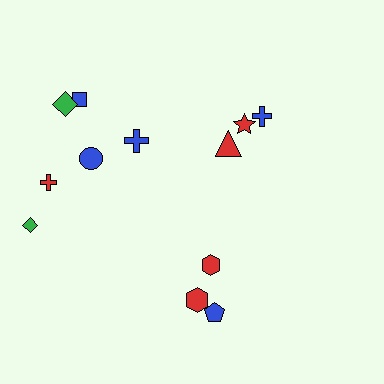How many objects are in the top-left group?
There are 6 objects.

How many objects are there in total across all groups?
There are 12 objects.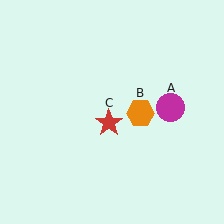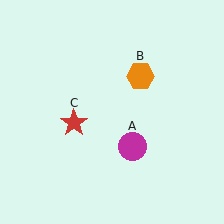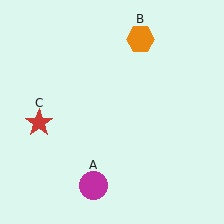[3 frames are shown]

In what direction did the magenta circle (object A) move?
The magenta circle (object A) moved down and to the left.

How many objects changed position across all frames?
3 objects changed position: magenta circle (object A), orange hexagon (object B), red star (object C).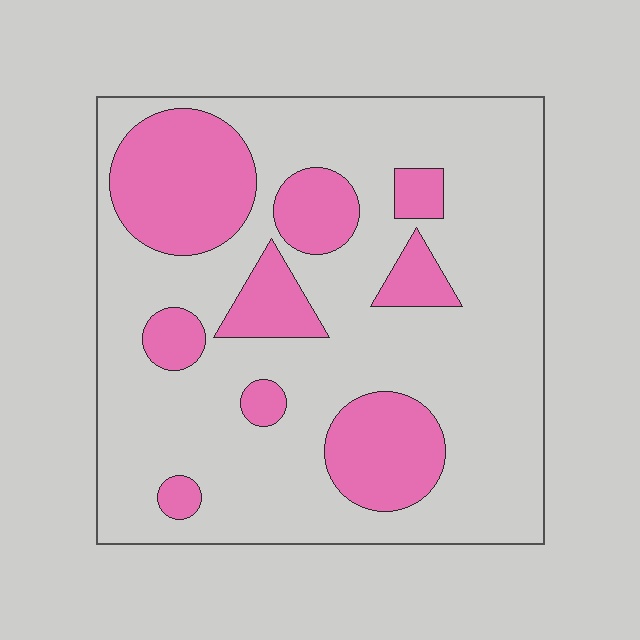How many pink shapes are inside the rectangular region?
9.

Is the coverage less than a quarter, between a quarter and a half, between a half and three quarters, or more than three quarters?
Between a quarter and a half.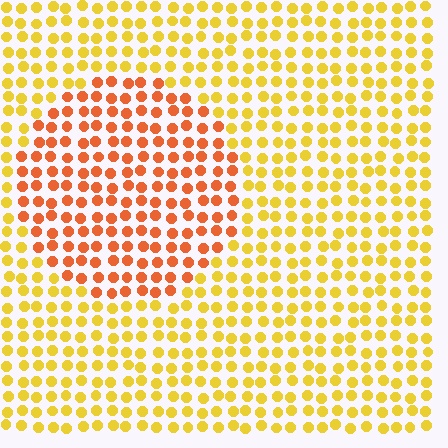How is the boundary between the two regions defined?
The boundary is defined purely by a slight shift in hue (about 35 degrees). Spacing, size, and orientation are identical on both sides.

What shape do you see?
I see a circle.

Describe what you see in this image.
The image is filled with small yellow elements in a uniform arrangement. A circle-shaped region is visible where the elements are tinted to a slightly different hue, forming a subtle color boundary.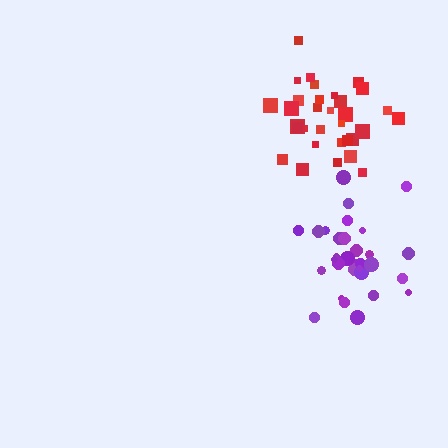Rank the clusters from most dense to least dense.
purple, red.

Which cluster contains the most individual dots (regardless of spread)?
Red (33).